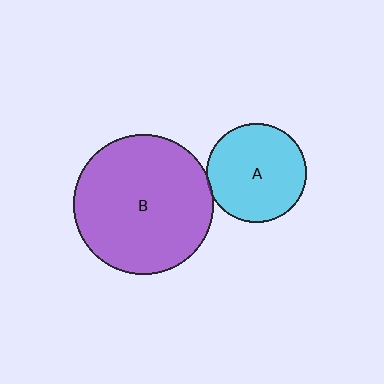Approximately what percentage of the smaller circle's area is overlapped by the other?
Approximately 5%.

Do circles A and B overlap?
Yes.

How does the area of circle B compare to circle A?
Approximately 2.0 times.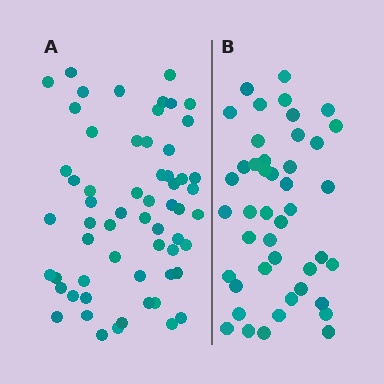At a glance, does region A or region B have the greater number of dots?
Region A (the left region) has more dots.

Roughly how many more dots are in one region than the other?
Region A has approximately 15 more dots than region B.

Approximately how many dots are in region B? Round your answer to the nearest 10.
About 40 dots. (The exact count is 44, which rounds to 40.)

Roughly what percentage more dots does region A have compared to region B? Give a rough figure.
About 35% more.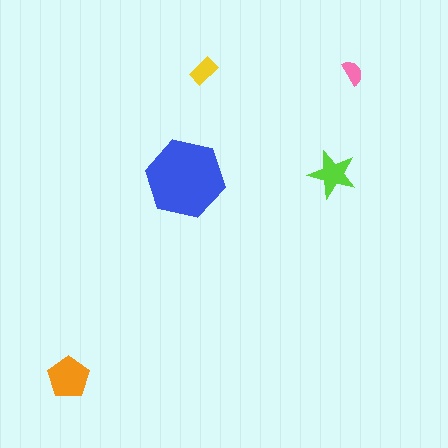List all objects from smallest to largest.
The pink semicircle, the yellow rectangle, the lime star, the orange pentagon, the blue hexagon.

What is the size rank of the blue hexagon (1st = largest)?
1st.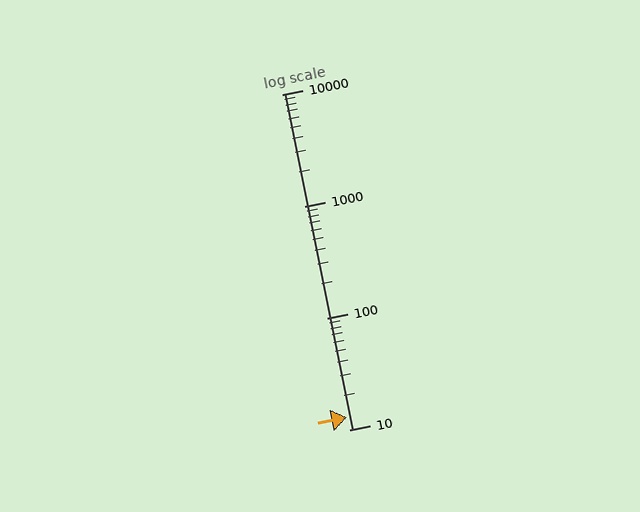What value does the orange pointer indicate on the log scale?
The pointer indicates approximately 13.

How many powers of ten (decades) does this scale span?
The scale spans 3 decades, from 10 to 10000.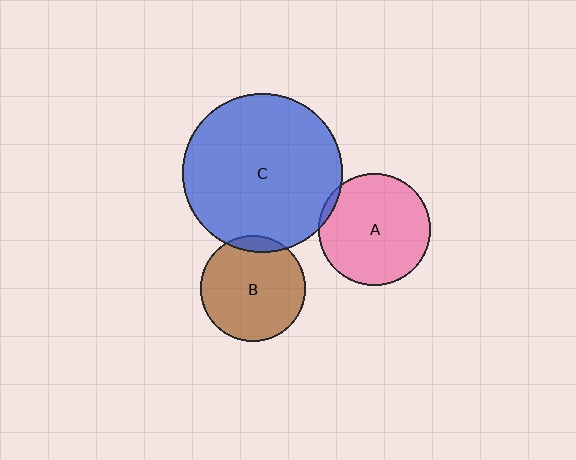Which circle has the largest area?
Circle C (blue).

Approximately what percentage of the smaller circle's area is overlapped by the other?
Approximately 5%.